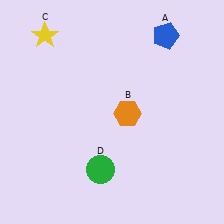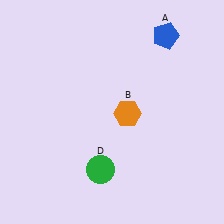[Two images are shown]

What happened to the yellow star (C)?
The yellow star (C) was removed in Image 2. It was in the top-left area of Image 1.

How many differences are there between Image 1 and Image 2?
There is 1 difference between the two images.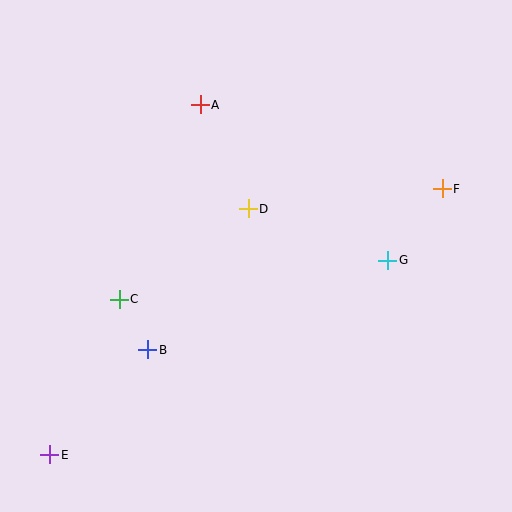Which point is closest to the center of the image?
Point D at (248, 209) is closest to the center.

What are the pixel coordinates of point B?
Point B is at (148, 350).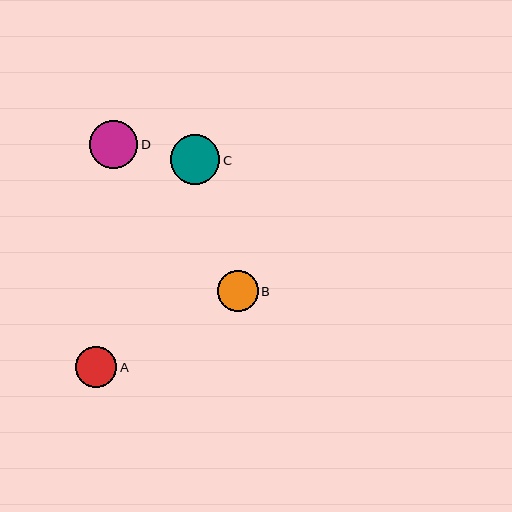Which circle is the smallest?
Circle B is the smallest with a size of approximately 40 pixels.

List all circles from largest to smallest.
From largest to smallest: C, D, A, B.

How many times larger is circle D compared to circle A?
Circle D is approximately 1.2 times the size of circle A.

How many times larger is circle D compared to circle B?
Circle D is approximately 1.2 times the size of circle B.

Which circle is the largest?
Circle C is the largest with a size of approximately 50 pixels.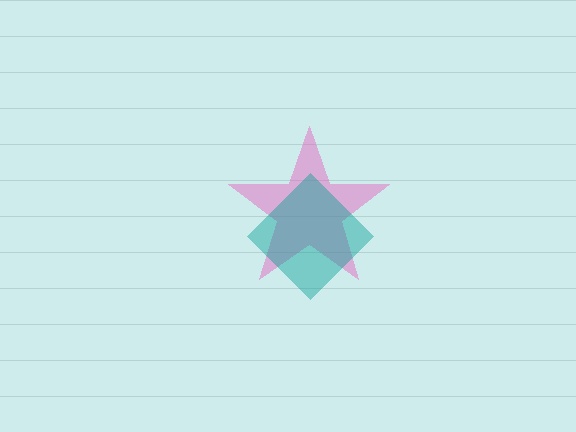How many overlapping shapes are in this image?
There are 2 overlapping shapes in the image.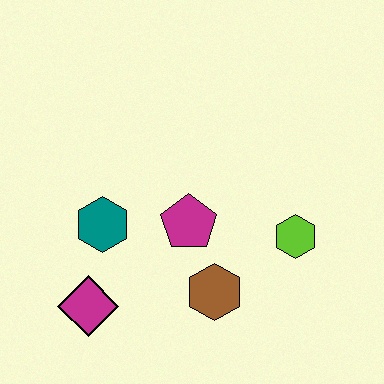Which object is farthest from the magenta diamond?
The lime hexagon is farthest from the magenta diamond.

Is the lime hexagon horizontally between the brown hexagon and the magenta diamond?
No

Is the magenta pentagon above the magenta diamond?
Yes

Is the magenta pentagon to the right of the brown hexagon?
No